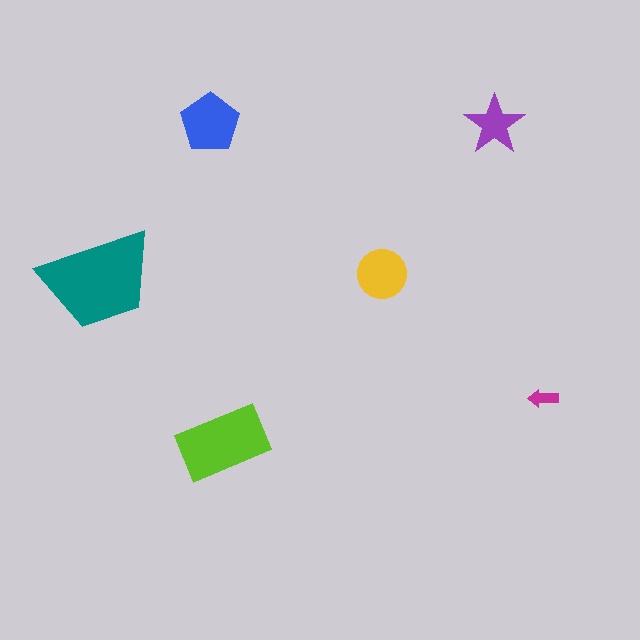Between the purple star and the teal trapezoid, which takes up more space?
The teal trapezoid.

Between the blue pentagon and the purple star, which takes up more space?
The blue pentagon.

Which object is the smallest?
The magenta arrow.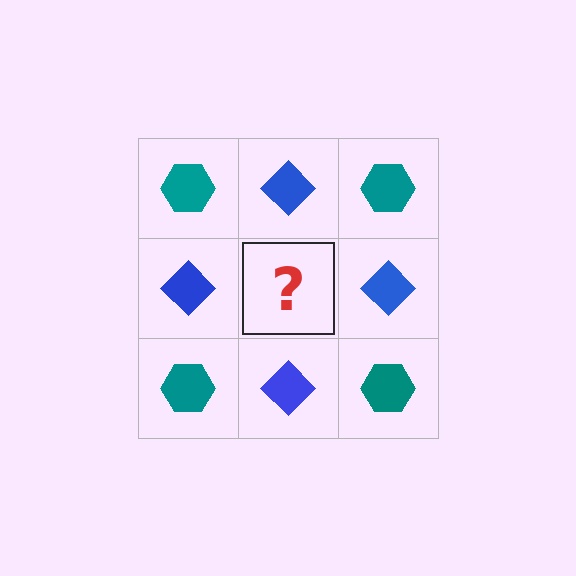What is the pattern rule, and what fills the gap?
The rule is that it alternates teal hexagon and blue diamond in a checkerboard pattern. The gap should be filled with a teal hexagon.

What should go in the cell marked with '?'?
The missing cell should contain a teal hexagon.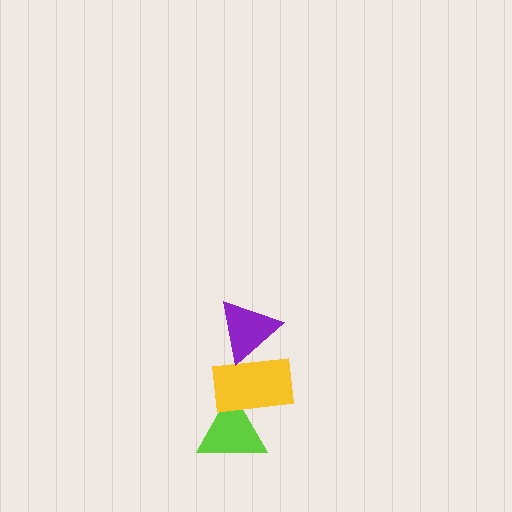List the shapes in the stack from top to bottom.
From top to bottom: the purple triangle, the yellow rectangle, the lime triangle.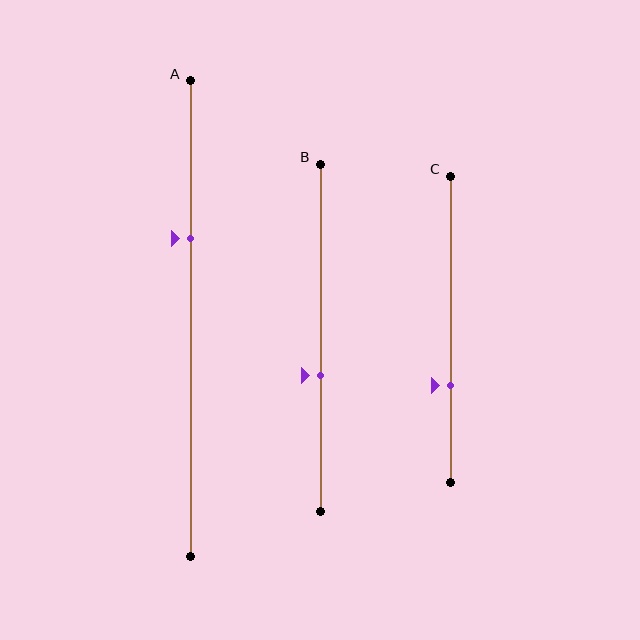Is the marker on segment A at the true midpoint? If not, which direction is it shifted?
No, the marker on segment A is shifted upward by about 17% of the segment length.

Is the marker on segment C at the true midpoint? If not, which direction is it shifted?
No, the marker on segment C is shifted downward by about 18% of the segment length.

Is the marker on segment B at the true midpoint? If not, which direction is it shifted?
No, the marker on segment B is shifted downward by about 11% of the segment length.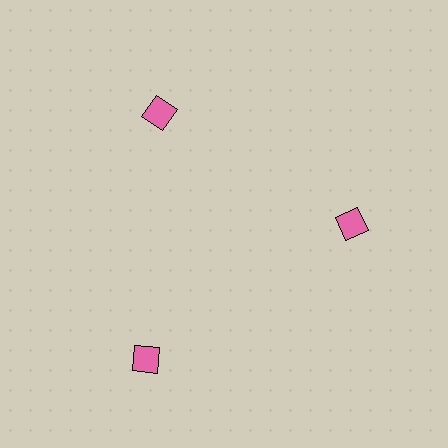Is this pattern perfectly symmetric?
No. The 3 pink squares are arranged in a ring, but one element near the 7 o'clock position is pushed outward from the center, breaking the 3-fold rotational symmetry.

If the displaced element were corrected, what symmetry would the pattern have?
It would have 3-fold rotational symmetry — the pattern would map onto itself every 120 degrees.